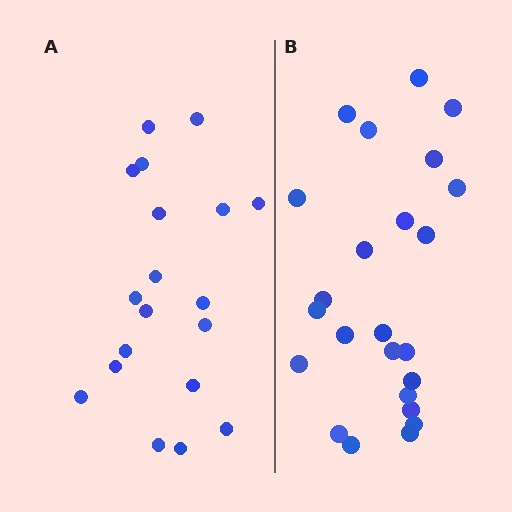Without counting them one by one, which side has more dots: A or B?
Region B (the right region) has more dots.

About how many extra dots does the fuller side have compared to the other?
Region B has about 5 more dots than region A.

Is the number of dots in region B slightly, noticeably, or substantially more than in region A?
Region B has noticeably more, but not dramatically so. The ratio is roughly 1.3 to 1.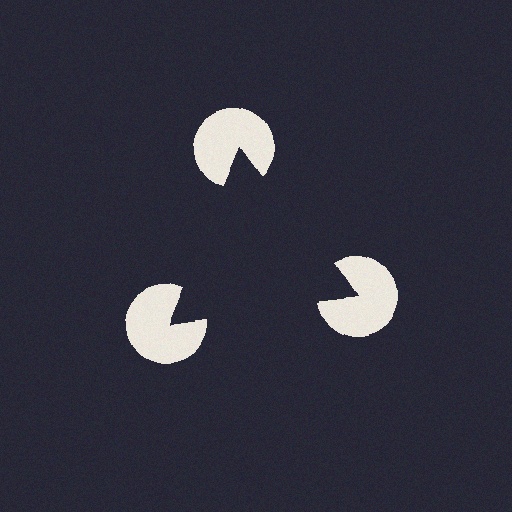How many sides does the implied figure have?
3 sides.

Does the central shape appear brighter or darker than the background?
It typically appears slightly darker than the background, even though no actual brightness change is drawn.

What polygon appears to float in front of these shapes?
An illusory triangle — its edges are inferred from the aligned wedge cuts in the pac-man discs, not physically drawn.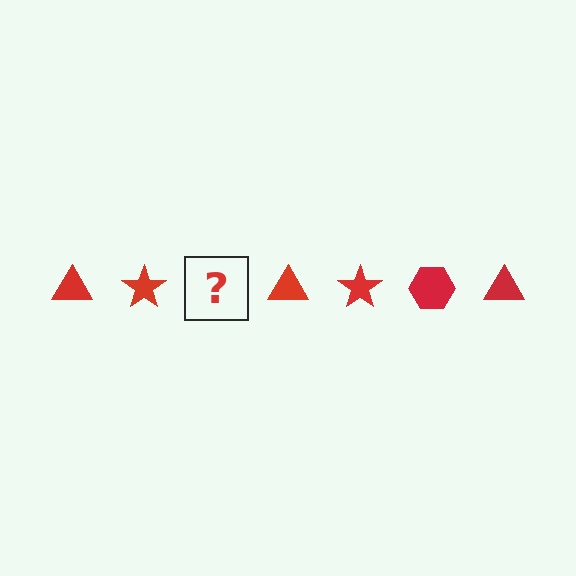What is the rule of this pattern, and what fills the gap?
The rule is that the pattern cycles through triangle, star, hexagon shapes in red. The gap should be filled with a red hexagon.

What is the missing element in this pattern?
The missing element is a red hexagon.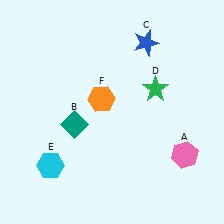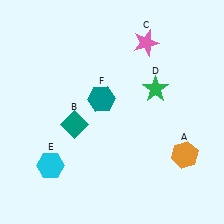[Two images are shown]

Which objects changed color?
A changed from pink to orange. C changed from blue to pink. F changed from orange to teal.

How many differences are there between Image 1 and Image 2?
There are 3 differences between the two images.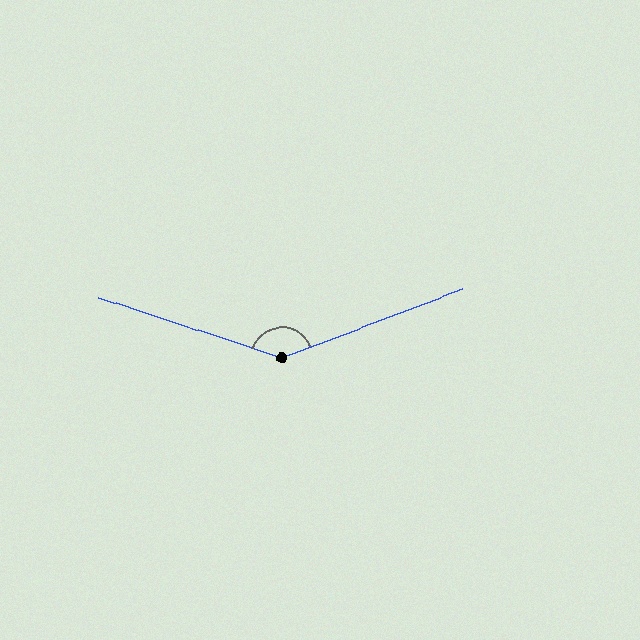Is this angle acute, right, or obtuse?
It is obtuse.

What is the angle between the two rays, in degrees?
Approximately 141 degrees.